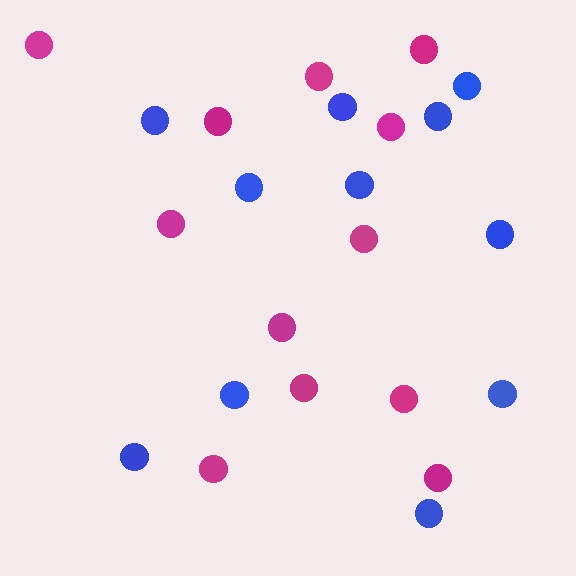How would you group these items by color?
There are 2 groups: one group of blue circles (11) and one group of magenta circles (12).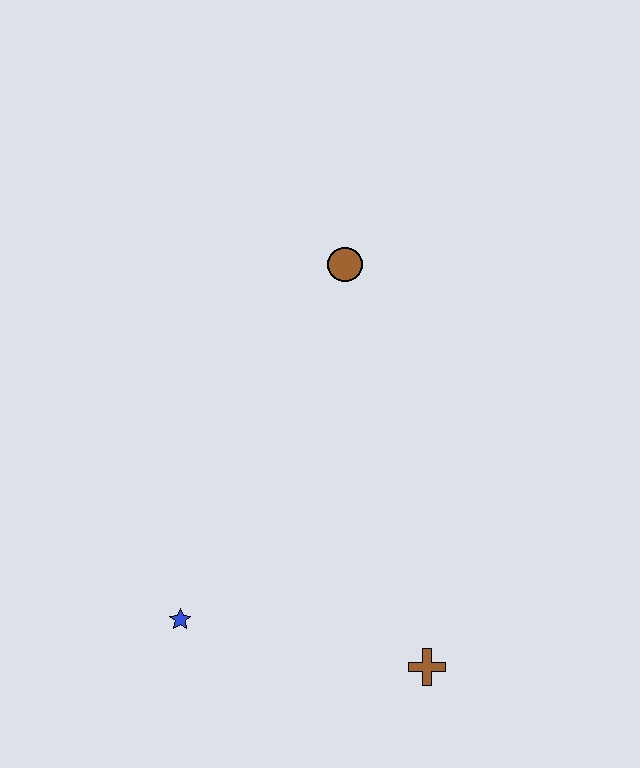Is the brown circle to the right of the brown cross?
No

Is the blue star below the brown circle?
Yes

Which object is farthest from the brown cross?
The brown circle is farthest from the brown cross.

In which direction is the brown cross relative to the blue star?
The brown cross is to the right of the blue star.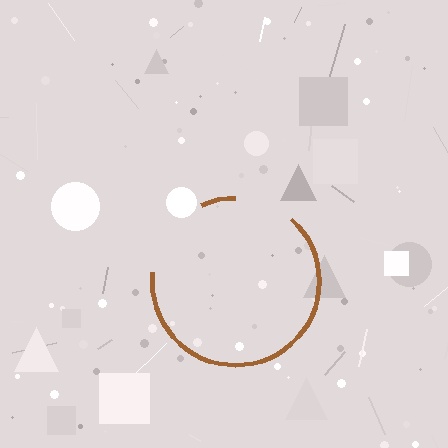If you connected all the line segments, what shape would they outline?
They would outline a circle.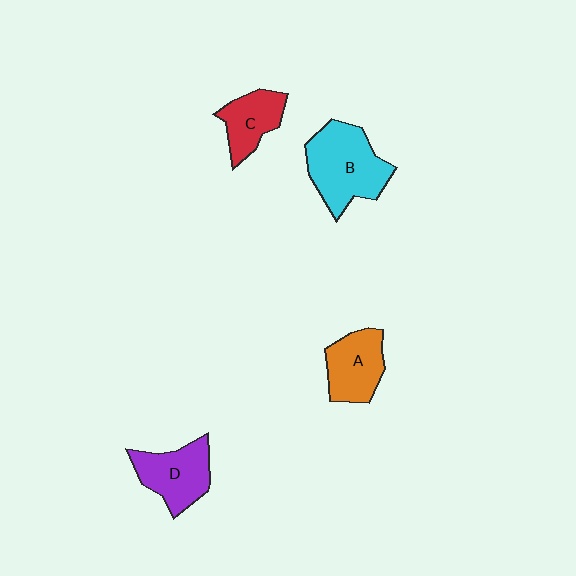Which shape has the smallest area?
Shape C (red).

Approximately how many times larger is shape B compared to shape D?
Approximately 1.4 times.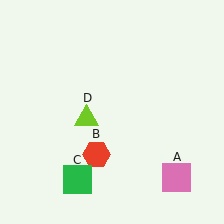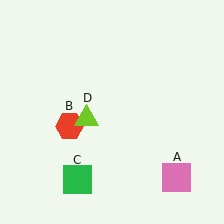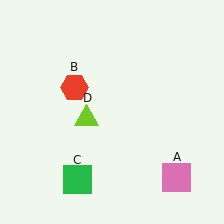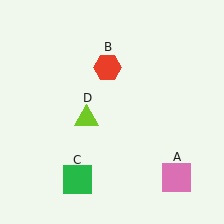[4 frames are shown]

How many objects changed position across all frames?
1 object changed position: red hexagon (object B).